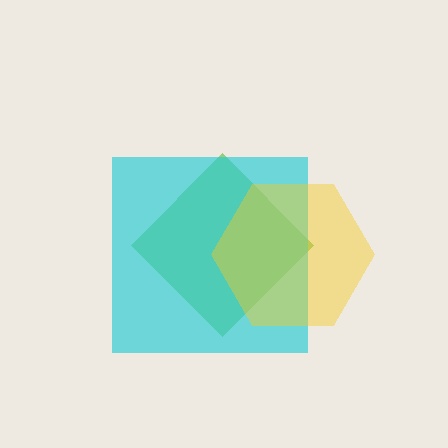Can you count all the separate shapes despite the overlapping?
Yes, there are 3 separate shapes.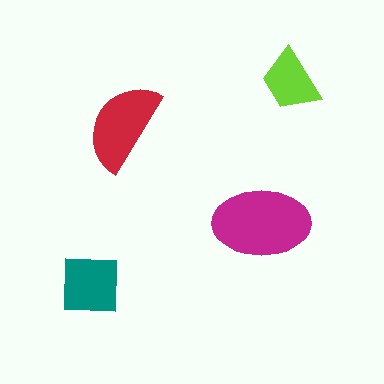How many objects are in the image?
There are 4 objects in the image.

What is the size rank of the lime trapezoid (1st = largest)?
4th.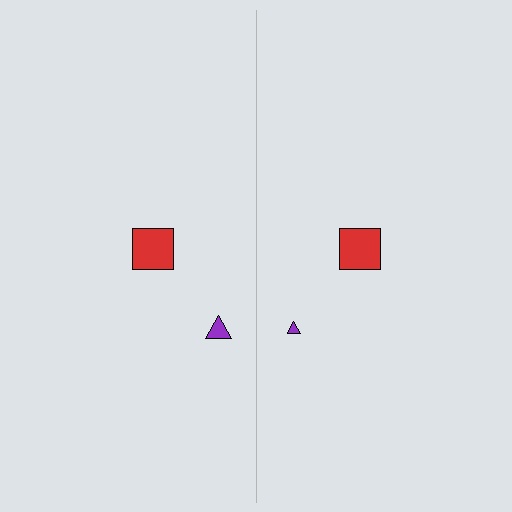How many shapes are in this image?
There are 4 shapes in this image.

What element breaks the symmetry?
The purple triangle on the right side has a different size than its mirror counterpart.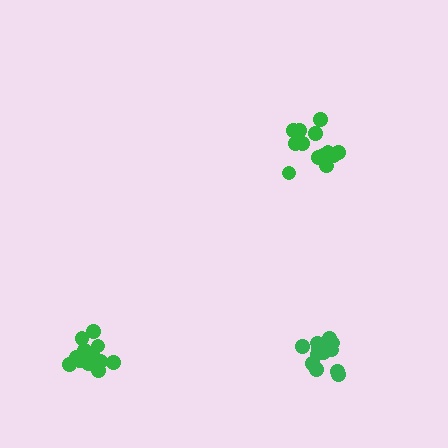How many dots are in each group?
Group 1: 17 dots, Group 2: 15 dots, Group 3: 14 dots (46 total).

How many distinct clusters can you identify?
There are 3 distinct clusters.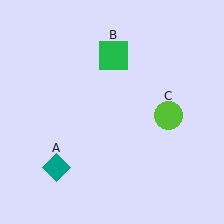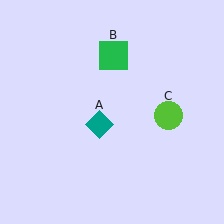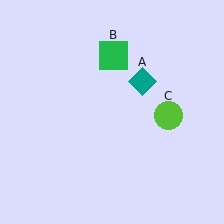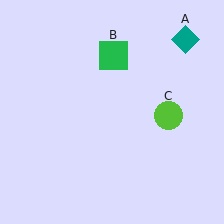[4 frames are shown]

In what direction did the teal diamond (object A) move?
The teal diamond (object A) moved up and to the right.